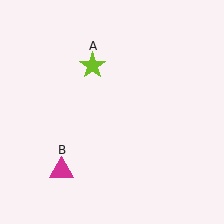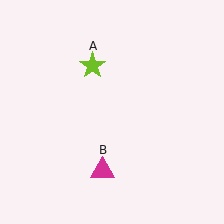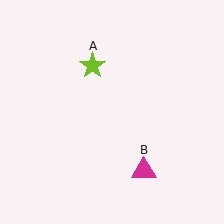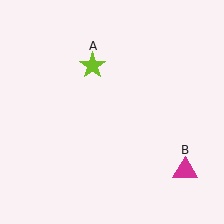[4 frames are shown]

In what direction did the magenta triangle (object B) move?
The magenta triangle (object B) moved right.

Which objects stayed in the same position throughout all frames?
Lime star (object A) remained stationary.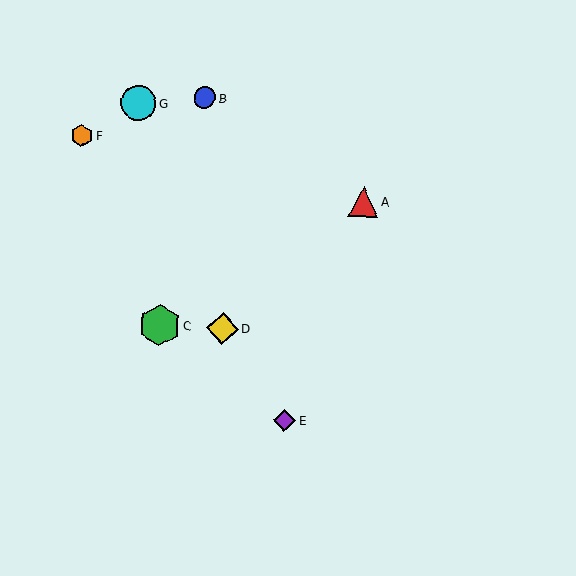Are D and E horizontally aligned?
No, D is at y≈328 and E is at y≈420.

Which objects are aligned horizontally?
Objects C, D are aligned horizontally.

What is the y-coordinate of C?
Object C is at y≈325.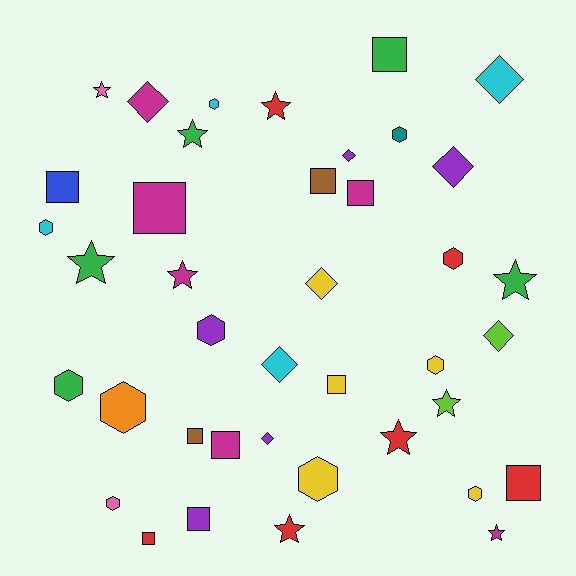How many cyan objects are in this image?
There are 4 cyan objects.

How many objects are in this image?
There are 40 objects.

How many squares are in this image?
There are 11 squares.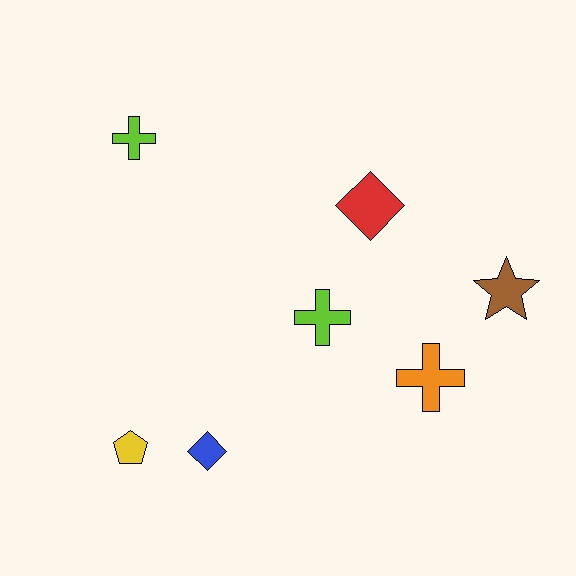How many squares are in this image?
There are no squares.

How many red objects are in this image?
There is 1 red object.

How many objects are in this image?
There are 7 objects.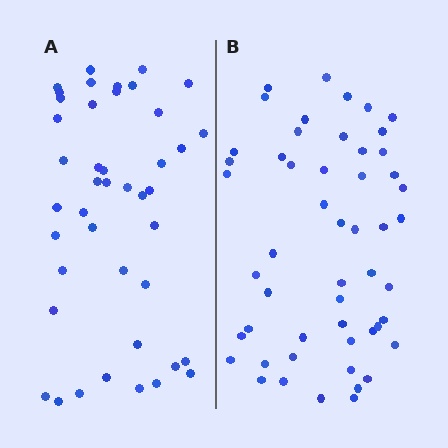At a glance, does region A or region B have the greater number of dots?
Region B (the right region) has more dots.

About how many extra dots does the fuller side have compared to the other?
Region B has roughly 8 or so more dots than region A.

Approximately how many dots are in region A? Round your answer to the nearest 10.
About 40 dots. (The exact count is 43, which rounds to 40.)